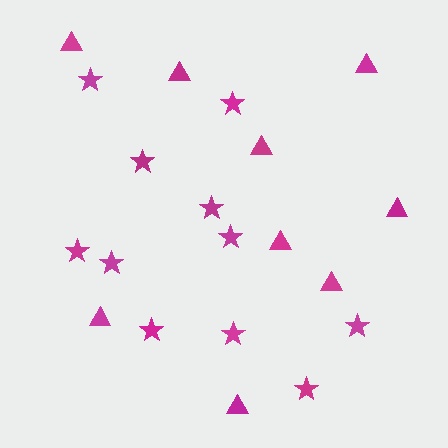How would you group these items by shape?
There are 2 groups: one group of triangles (9) and one group of stars (11).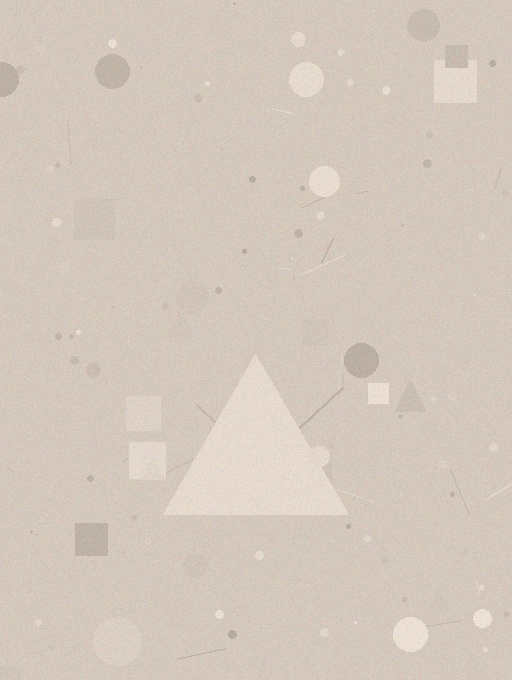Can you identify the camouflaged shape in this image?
The camouflaged shape is a triangle.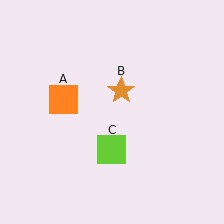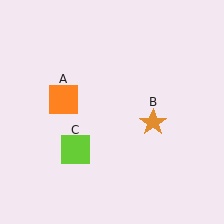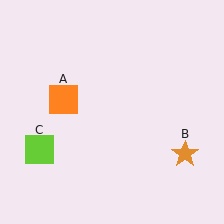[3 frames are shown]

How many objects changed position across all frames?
2 objects changed position: orange star (object B), lime square (object C).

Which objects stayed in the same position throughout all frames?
Orange square (object A) remained stationary.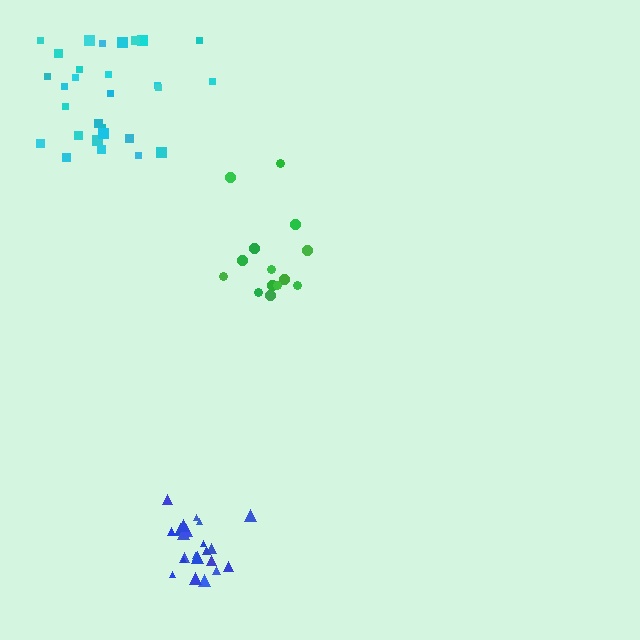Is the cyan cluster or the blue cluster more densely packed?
Blue.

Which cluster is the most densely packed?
Blue.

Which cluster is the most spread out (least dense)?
Green.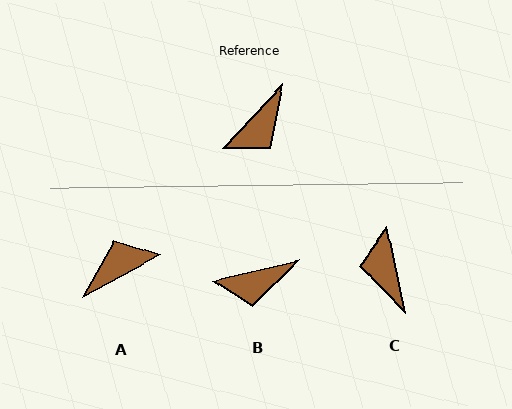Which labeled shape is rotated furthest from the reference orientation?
A, about 161 degrees away.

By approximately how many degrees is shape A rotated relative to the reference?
Approximately 161 degrees counter-clockwise.